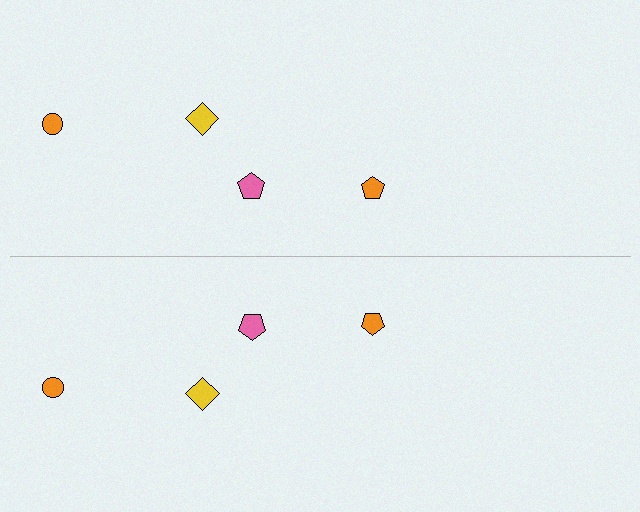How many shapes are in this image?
There are 8 shapes in this image.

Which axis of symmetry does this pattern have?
The pattern has a horizontal axis of symmetry running through the center of the image.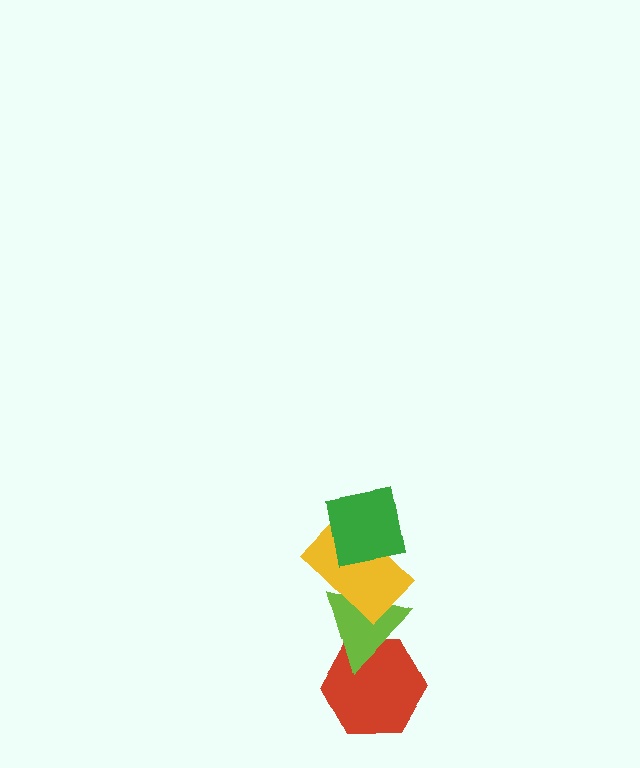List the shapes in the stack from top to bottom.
From top to bottom: the green square, the yellow rectangle, the lime triangle, the red hexagon.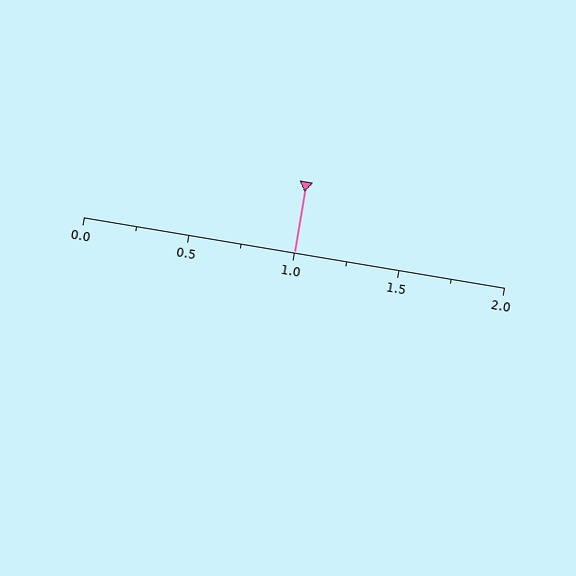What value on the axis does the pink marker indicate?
The marker indicates approximately 1.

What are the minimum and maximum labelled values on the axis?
The axis runs from 0.0 to 2.0.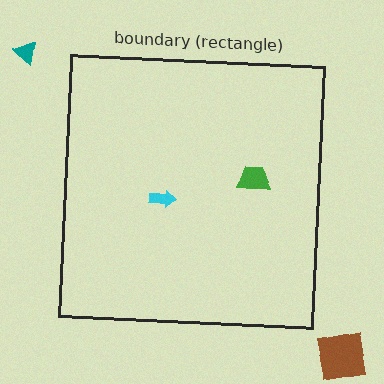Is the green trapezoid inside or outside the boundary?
Inside.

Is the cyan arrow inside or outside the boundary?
Inside.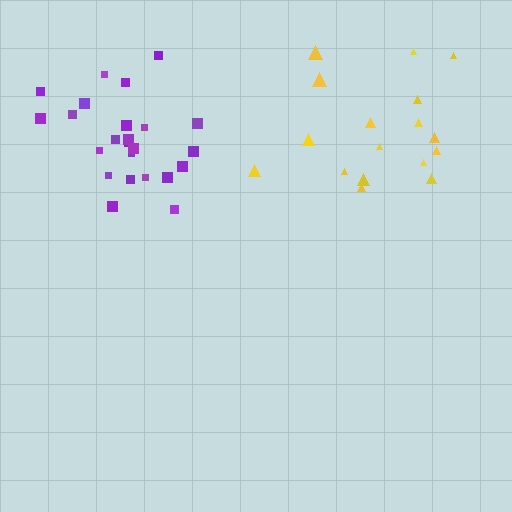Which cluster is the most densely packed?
Purple.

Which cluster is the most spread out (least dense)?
Yellow.